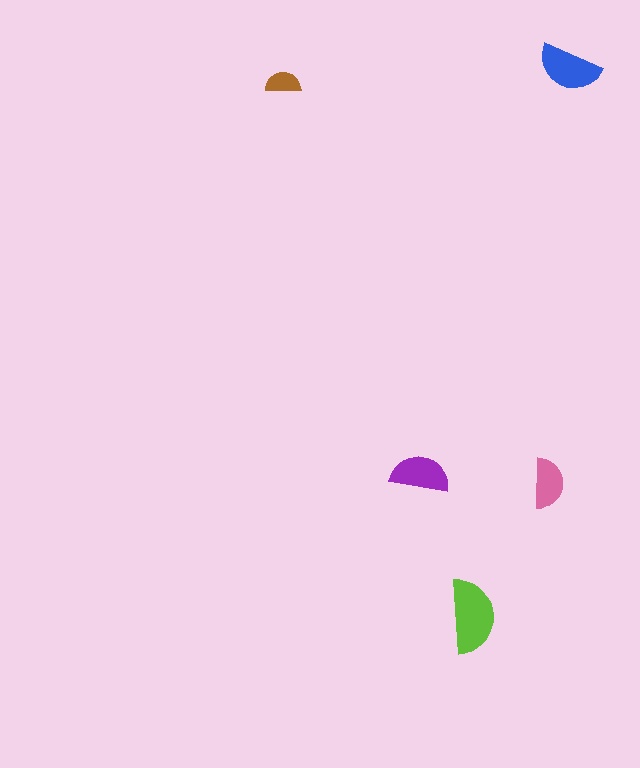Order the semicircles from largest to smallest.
the lime one, the blue one, the purple one, the pink one, the brown one.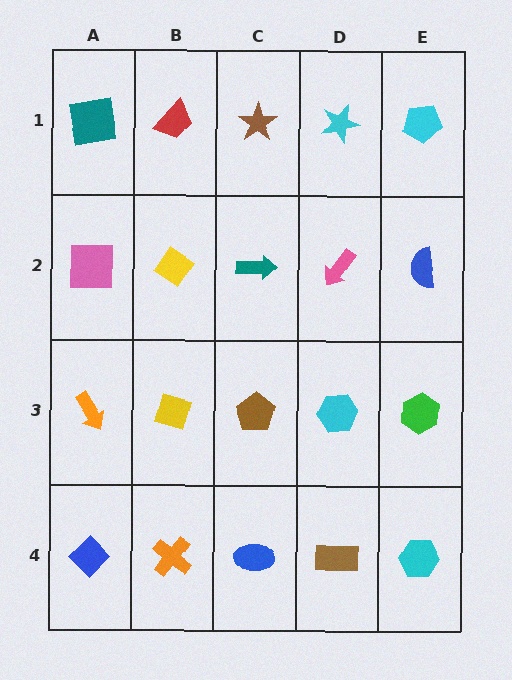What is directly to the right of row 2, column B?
A teal arrow.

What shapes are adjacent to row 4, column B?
A yellow diamond (row 3, column B), a blue diamond (row 4, column A), a blue ellipse (row 4, column C).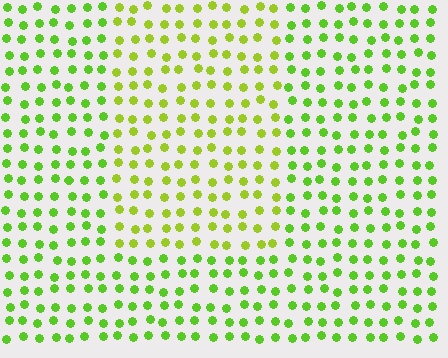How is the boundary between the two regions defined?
The boundary is defined purely by a slight shift in hue (about 24 degrees). Spacing, size, and orientation are identical on both sides.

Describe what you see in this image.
The image is filled with small lime elements in a uniform arrangement. A rectangle-shaped region is visible where the elements are tinted to a slightly different hue, forming a subtle color boundary.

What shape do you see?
I see a rectangle.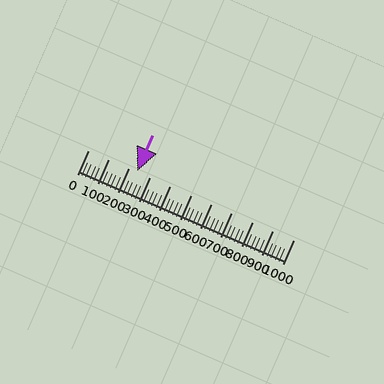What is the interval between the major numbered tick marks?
The major tick marks are spaced 100 units apart.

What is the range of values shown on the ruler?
The ruler shows values from 0 to 1000.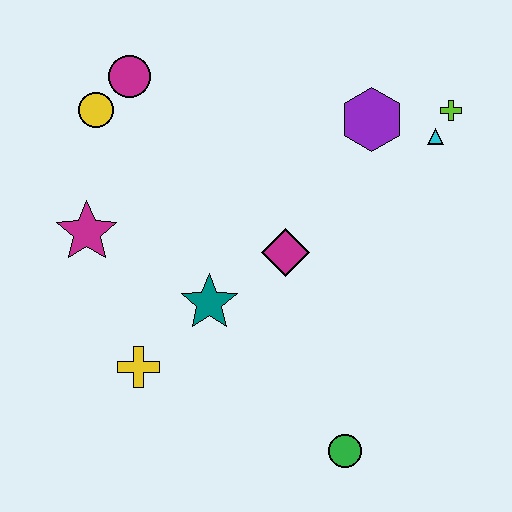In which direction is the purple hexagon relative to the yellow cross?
The purple hexagon is above the yellow cross.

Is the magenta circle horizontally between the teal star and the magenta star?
Yes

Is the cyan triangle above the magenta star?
Yes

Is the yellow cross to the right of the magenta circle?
Yes